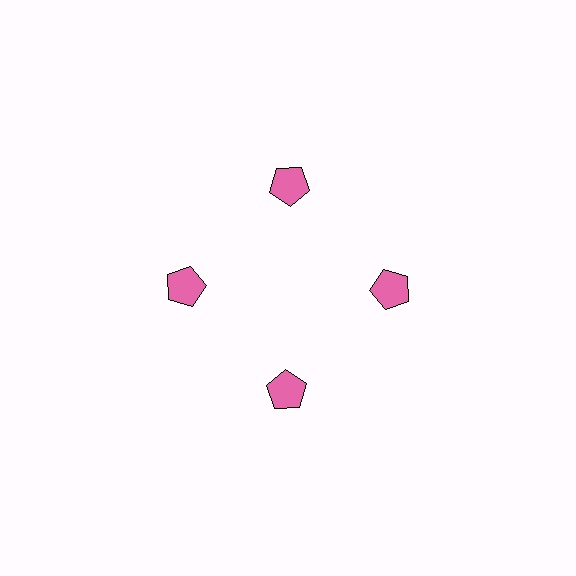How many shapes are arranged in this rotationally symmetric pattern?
There are 4 shapes, arranged in 4 groups of 1.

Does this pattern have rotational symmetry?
Yes, this pattern has 4-fold rotational symmetry. It looks the same after rotating 90 degrees around the center.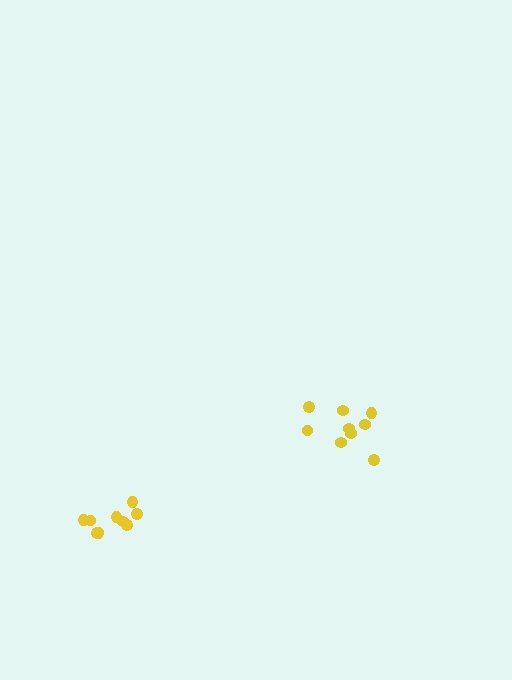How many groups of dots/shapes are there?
There are 2 groups.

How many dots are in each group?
Group 1: 10 dots, Group 2: 9 dots (19 total).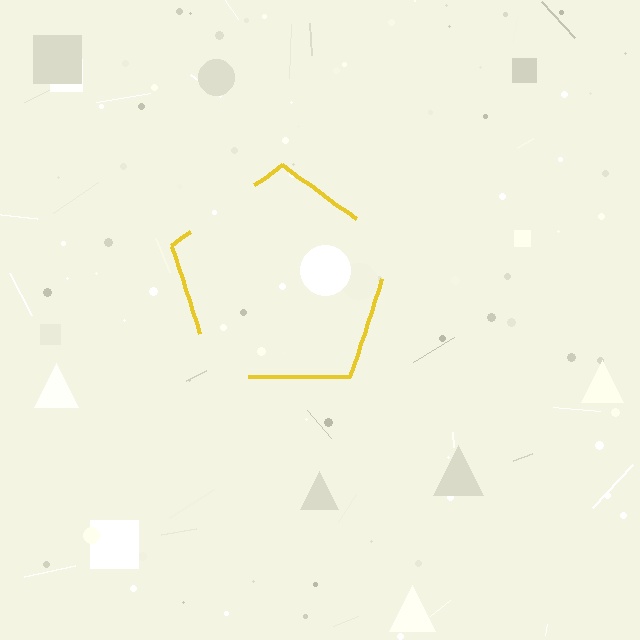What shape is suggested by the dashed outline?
The dashed outline suggests a pentagon.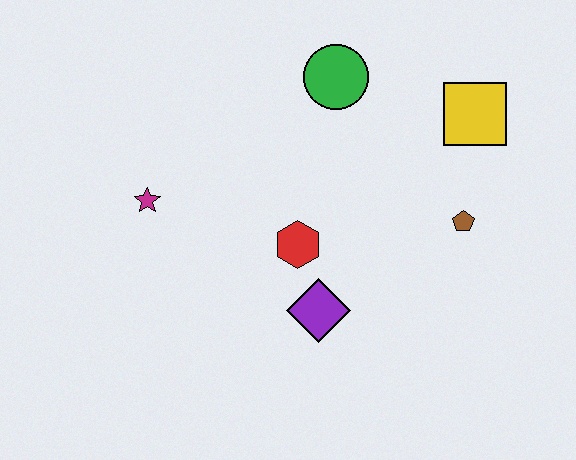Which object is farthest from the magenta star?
The yellow square is farthest from the magenta star.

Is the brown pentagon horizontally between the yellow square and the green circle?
Yes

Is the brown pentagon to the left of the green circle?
No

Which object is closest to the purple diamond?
The red hexagon is closest to the purple diamond.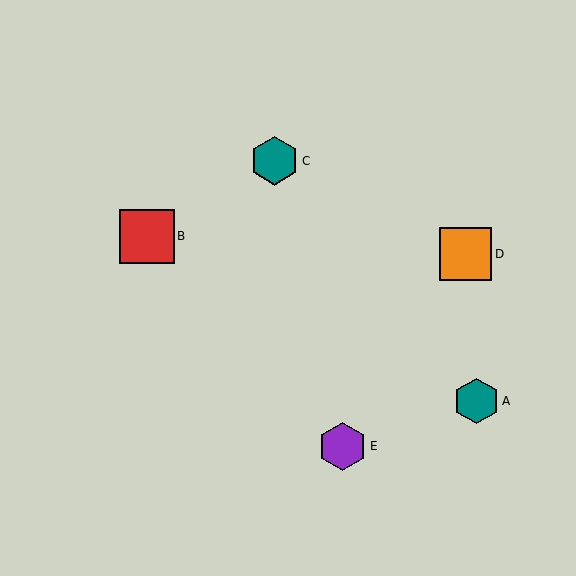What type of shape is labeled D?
Shape D is an orange square.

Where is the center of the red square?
The center of the red square is at (147, 236).